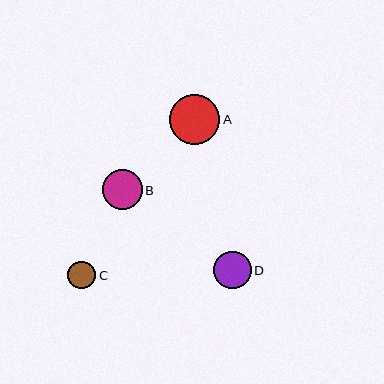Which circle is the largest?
Circle A is the largest with a size of approximately 50 pixels.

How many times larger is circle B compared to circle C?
Circle B is approximately 1.4 times the size of circle C.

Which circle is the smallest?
Circle C is the smallest with a size of approximately 28 pixels.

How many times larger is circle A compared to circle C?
Circle A is approximately 1.8 times the size of circle C.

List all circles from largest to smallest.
From largest to smallest: A, B, D, C.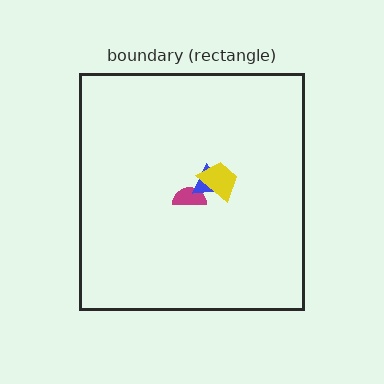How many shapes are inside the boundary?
3 inside, 0 outside.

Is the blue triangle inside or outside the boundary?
Inside.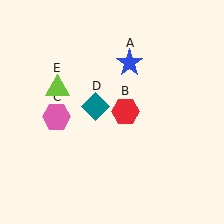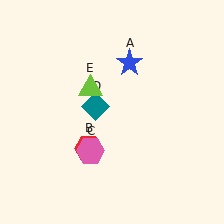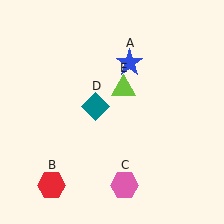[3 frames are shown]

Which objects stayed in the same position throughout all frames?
Blue star (object A) and teal diamond (object D) remained stationary.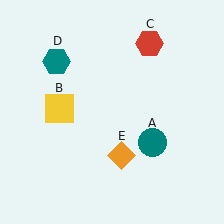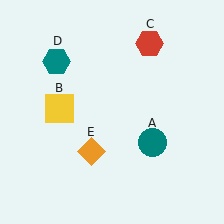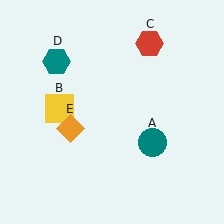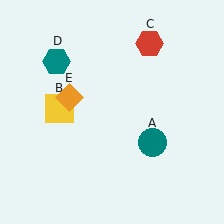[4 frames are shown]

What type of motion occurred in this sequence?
The orange diamond (object E) rotated clockwise around the center of the scene.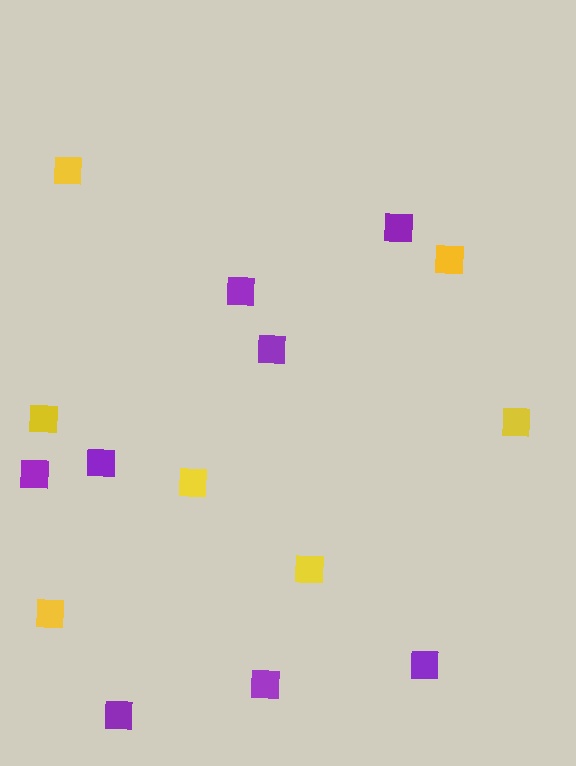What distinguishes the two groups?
There are 2 groups: one group of purple squares (8) and one group of yellow squares (7).